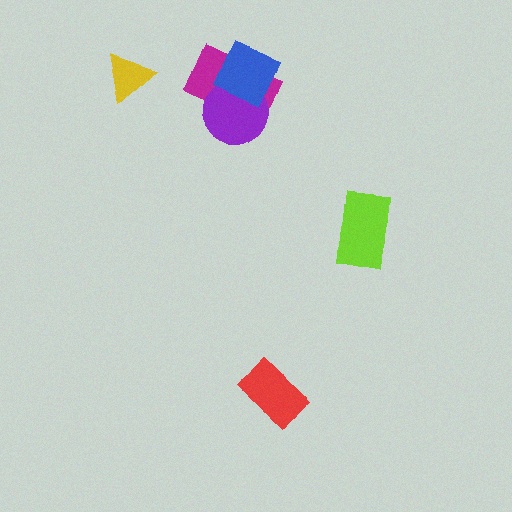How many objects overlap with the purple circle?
2 objects overlap with the purple circle.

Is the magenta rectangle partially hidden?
Yes, it is partially covered by another shape.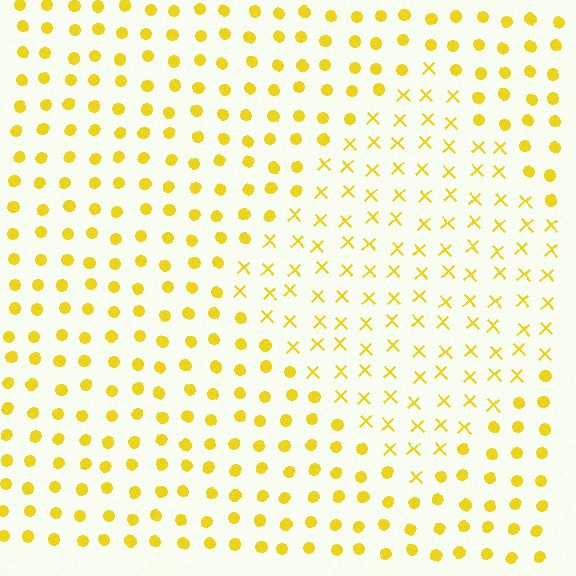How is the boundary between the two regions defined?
The boundary is defined by a change in element shape: X marks inside vs. circles outside. All elements share the same color and spacing.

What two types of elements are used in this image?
The image uses X marks inside the diamond region and circles outside it.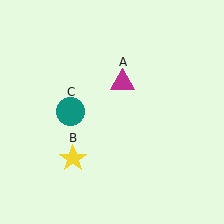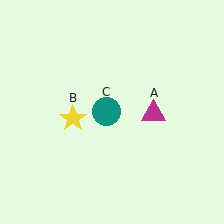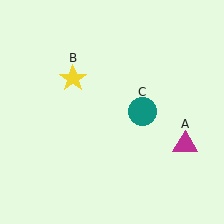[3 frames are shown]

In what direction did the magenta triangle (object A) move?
The magenta triangle (object A) moved down and to the right.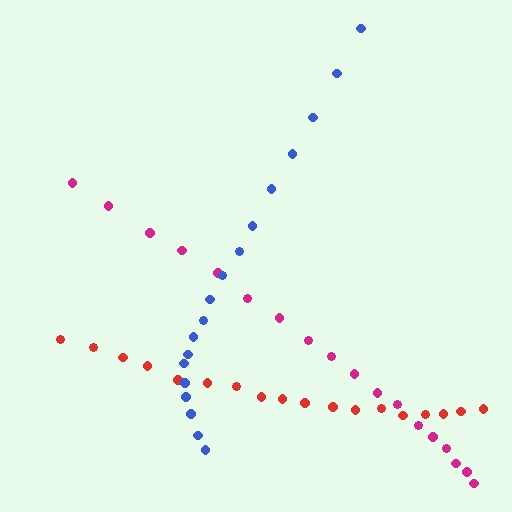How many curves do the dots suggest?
There are 3 distinct paths.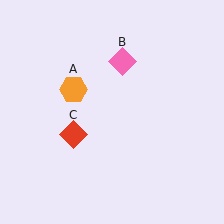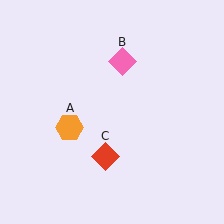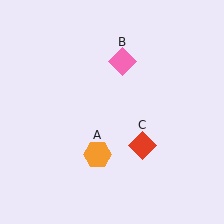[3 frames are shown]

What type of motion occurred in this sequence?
The orange hexagon (object A), red diamond (object C) rotated counterclockwise around the center of the scene.